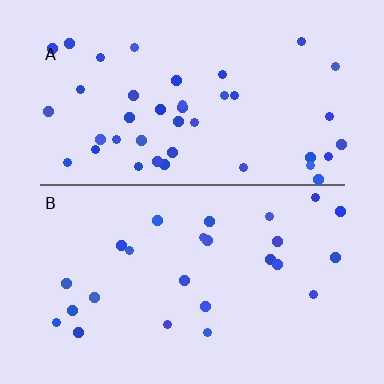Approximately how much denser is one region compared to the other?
Approximately 1.7× — region A over region B.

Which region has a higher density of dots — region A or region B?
A (the top).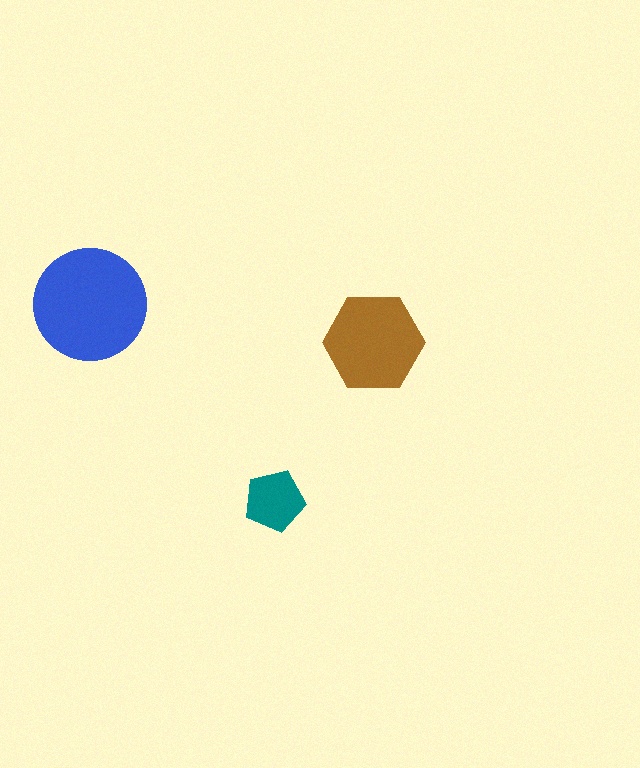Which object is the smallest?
The teal pentagon.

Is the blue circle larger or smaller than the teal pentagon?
Larger.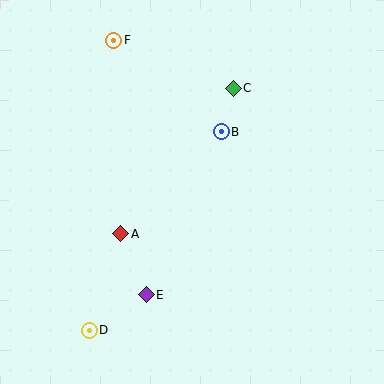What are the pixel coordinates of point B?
Point B is at (221, 132).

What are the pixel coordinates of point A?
Point A is at (121, 234).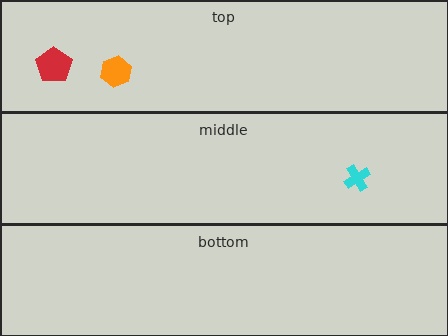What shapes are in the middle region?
The cyan cross.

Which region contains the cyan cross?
The middle region.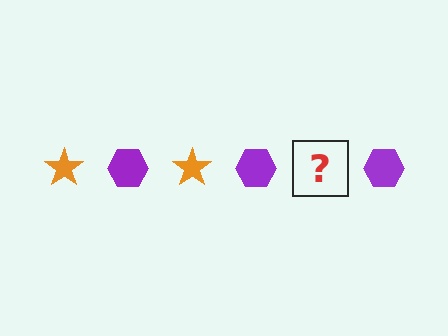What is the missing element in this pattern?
The missing element is an orange star.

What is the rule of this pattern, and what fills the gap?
The rule is that the pattern alternates between orange star and purple hexagon. The gap should be filled with an orange star.